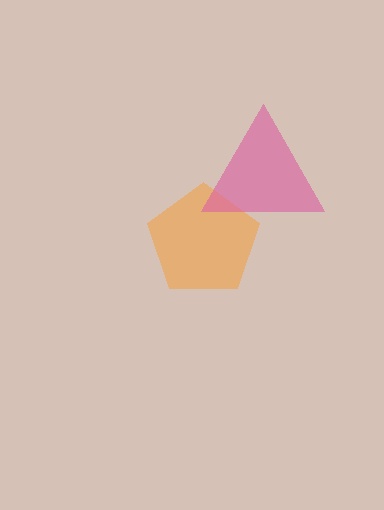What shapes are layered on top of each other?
The layered shapes are: an orange pentagon, a pink triangle.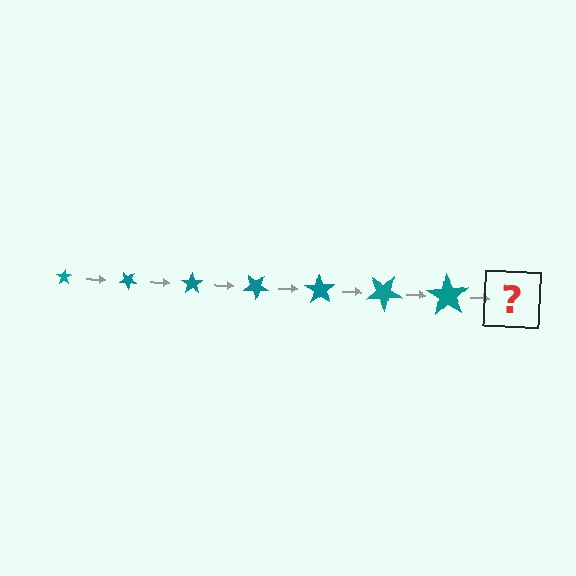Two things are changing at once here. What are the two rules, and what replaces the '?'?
The two rules are that the star grows larger each step and it rotates 35 degrees each step. The '?' should be a star, larger than the previous one and rotated 245 degrees from the start.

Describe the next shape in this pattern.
It should be a star, larger than the previous one and rotated 245 degrees from the start.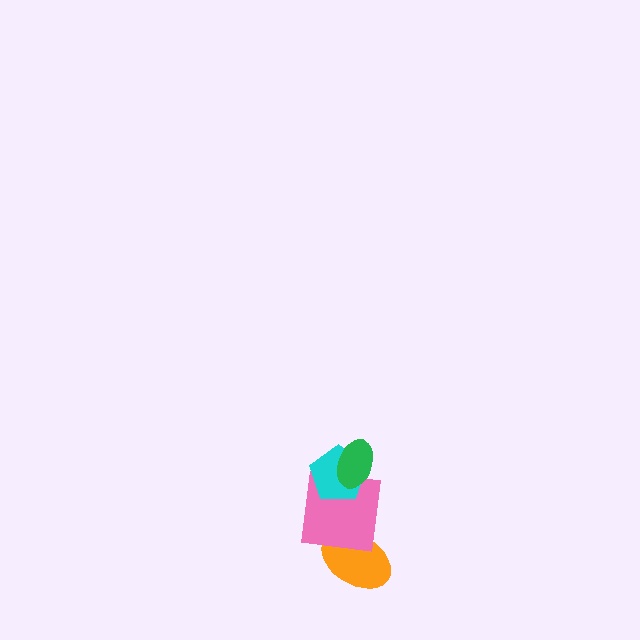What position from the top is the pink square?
The pink square is 3rd from the top.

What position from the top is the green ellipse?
The green ellipse is 1st from the top.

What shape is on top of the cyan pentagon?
The green ellipse is on top of the cyan pentagon.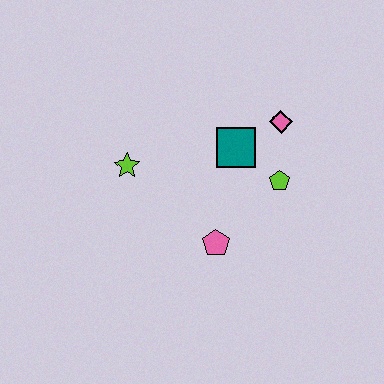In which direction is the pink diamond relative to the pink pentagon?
The pink diamond is above the pink pentagon.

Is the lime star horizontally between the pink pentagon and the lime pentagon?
No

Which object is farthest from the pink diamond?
The lime star is farthest from the pink diamond.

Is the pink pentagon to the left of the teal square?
Yes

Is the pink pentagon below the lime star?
Yes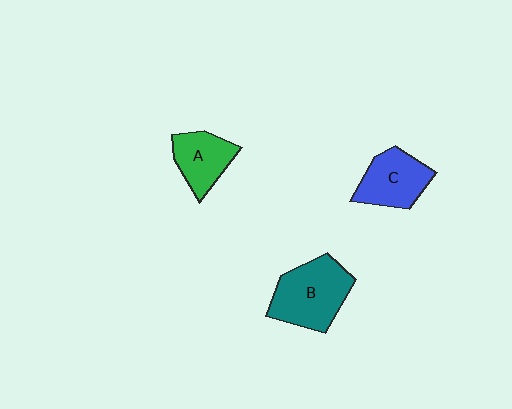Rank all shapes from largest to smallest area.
From largest to smallest: B (teal), C (blue), A (green).